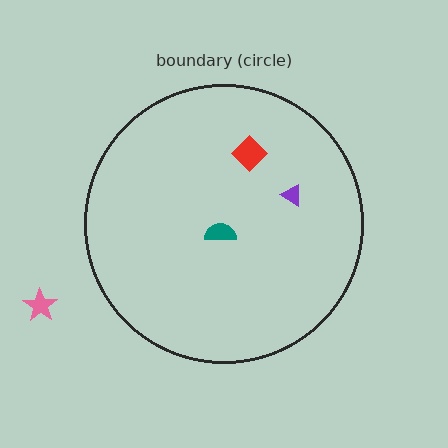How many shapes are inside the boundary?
3 inside, 1 outside.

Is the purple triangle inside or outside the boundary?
Inside.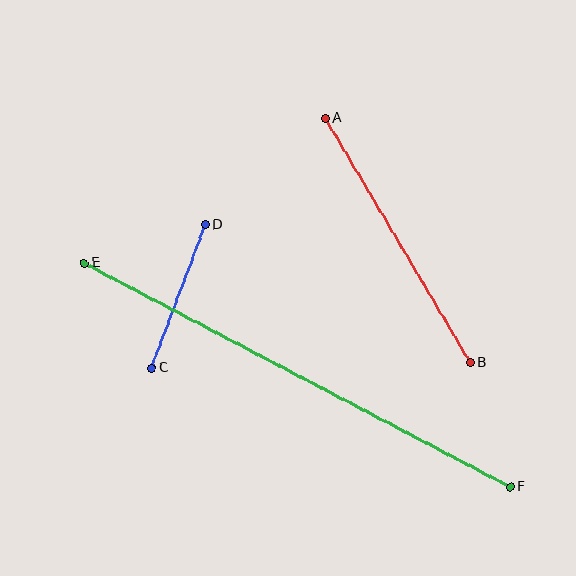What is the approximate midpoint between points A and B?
The midpoint is at approximately (398, 240) pixels.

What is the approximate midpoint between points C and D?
The midpoint is at approximately (178, 296) pixels.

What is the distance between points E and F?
The distance is approximately 481 pixels.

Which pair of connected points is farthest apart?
Points E and F are farthest apart.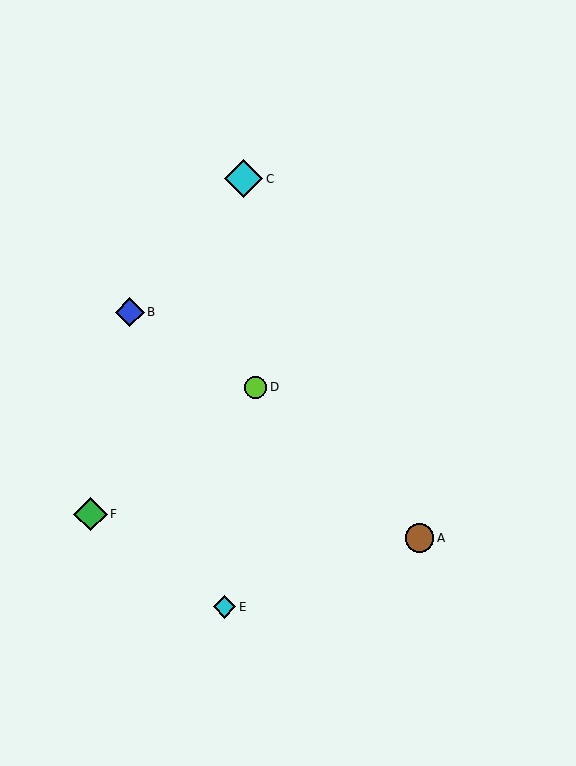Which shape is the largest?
The cyan diamond (labeled C) is the largest.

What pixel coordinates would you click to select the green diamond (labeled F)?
Click at (91, 514) to select the green diamond F.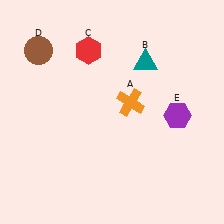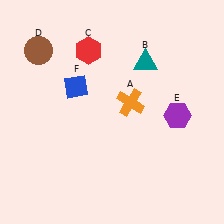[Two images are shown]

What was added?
A blue diamond (F) was added in Image 2.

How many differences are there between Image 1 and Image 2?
There is 1 difference between the two images.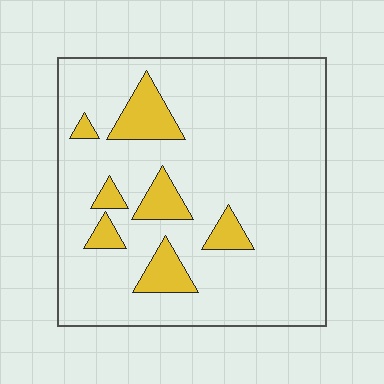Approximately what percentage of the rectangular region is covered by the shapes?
Approximately 15%.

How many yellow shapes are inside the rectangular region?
7.